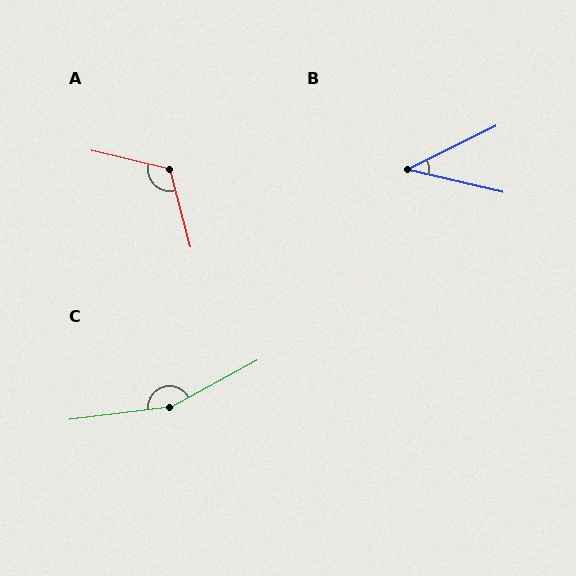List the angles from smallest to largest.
B (40°), A (118°), C (159°).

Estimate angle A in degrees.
Approximately 118 degrees.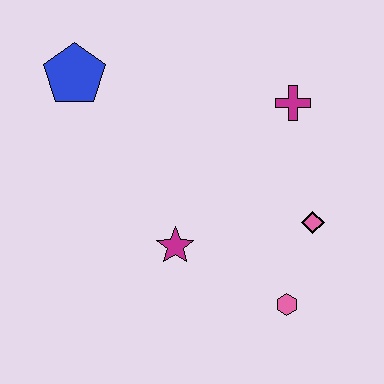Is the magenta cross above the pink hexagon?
Yes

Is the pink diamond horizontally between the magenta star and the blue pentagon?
No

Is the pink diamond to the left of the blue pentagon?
No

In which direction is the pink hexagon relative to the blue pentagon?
The pink hexagon is below the blue pentagon.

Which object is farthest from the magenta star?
The blue pentagon is farthest from the magenta star.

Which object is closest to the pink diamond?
The pink hexagon is closest to the pink diamond.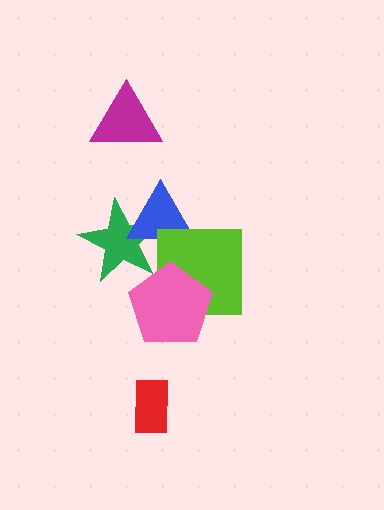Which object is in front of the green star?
The blue triangle is in front of the green star.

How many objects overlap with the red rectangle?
0 objects overlap with the red rectangle.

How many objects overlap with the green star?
1 object overlaps with the green star.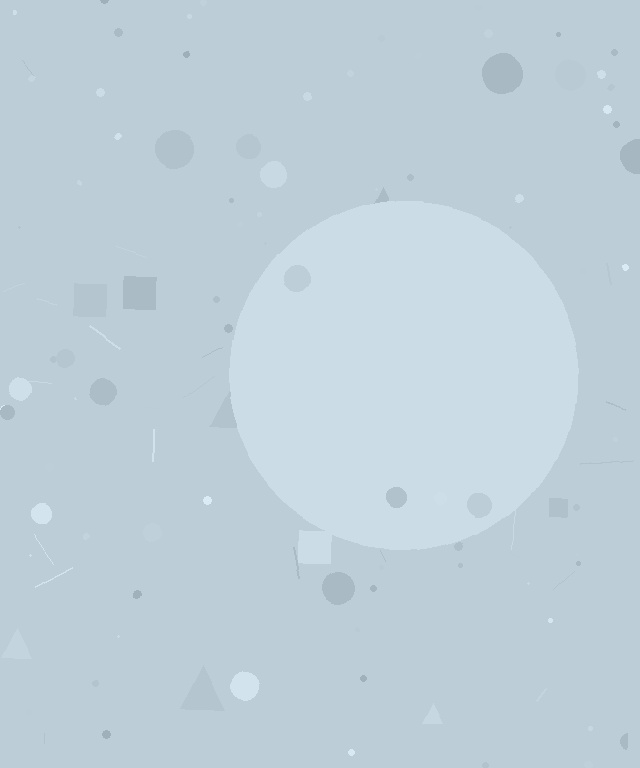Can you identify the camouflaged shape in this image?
The camouflaged shape is a circle.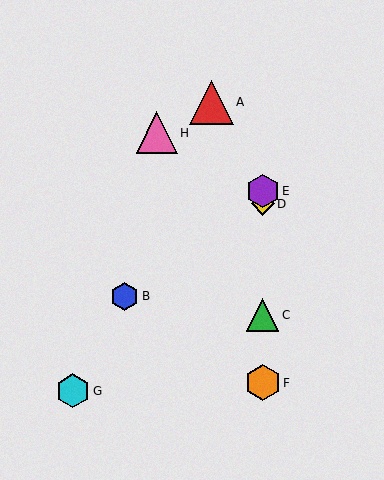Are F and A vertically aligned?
No, F is at x≈263 and A is at x≈211.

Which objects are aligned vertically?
Objects C, D, E, F are aligned vertically.